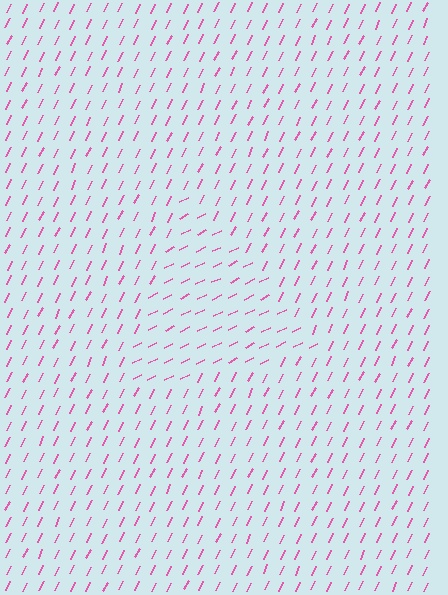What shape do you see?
I see a triangle.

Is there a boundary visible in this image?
Yes, there is a texture boundary formed by a change in line orientation.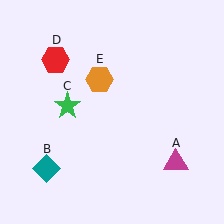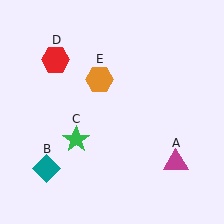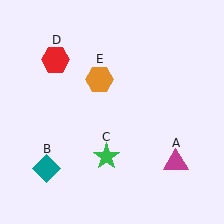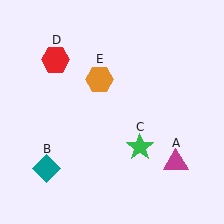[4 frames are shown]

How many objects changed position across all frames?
1 object changed position: green star (object C).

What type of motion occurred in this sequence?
The green star (object C) rotated counterclockwise around the center of the scene.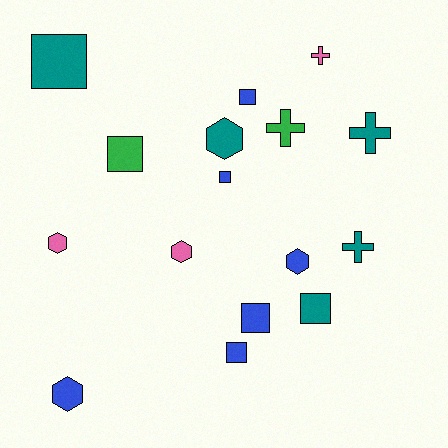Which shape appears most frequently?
Square, with 7 objects.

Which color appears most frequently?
Blue, with 6 objects.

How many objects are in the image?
There are 16 objects.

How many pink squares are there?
There are no pink squares.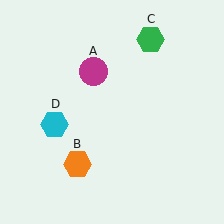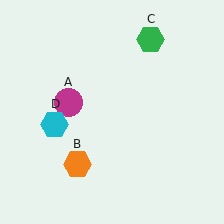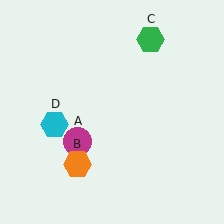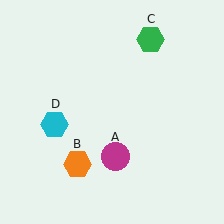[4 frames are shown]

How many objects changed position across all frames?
1 object changed position: magenta circle (object A).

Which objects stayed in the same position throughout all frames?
Orange hexagon (object B) and green hexagon (object C) and cyan hexagon (object D) remained stationary.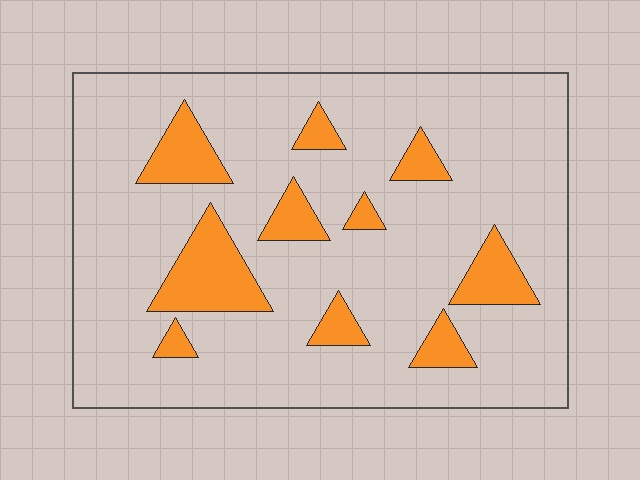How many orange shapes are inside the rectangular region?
10.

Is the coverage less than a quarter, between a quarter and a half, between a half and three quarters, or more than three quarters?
Less than a quarter.